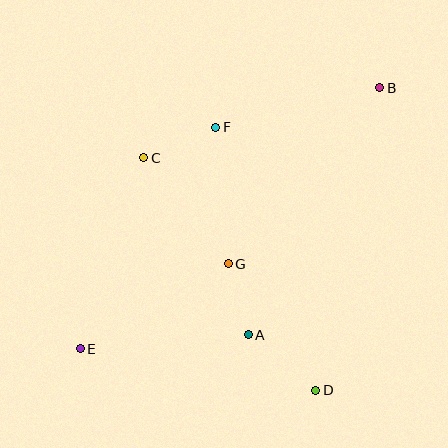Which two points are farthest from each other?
Points B and E are farthest from each other.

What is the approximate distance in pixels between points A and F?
The distance between A and F is approximately 210 pixels.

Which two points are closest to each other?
Points A and G are closest to each other.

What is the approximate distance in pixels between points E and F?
The distance between E and F is approximately 260 pixels.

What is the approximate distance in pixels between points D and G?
The distance between D and G is approximately 154 pixels.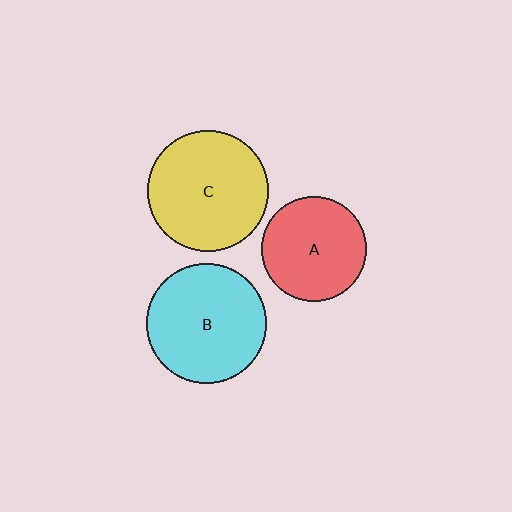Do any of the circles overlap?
No, none of the circles overlap.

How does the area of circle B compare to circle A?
Approximately 1.3 times.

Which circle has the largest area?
Circle C (yellow).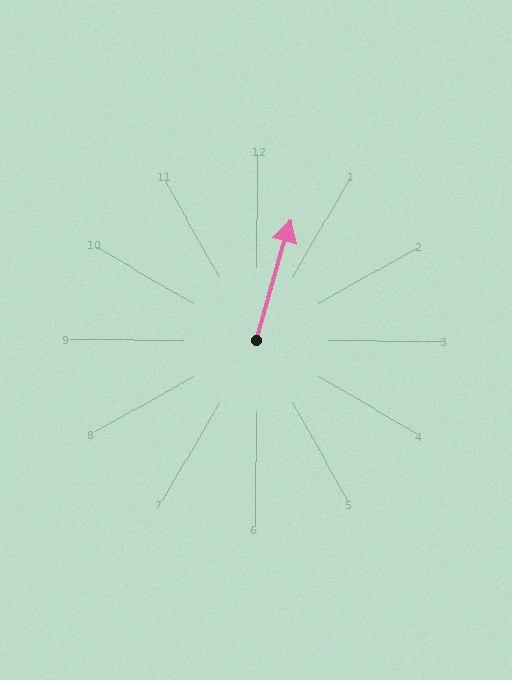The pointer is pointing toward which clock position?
Roughly 1 o'clock.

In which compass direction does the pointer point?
North.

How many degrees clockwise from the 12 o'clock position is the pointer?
Approximately 16 degrees.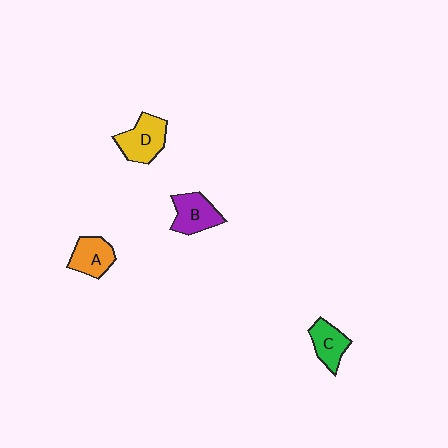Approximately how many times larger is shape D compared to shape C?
Approximately 1.3 times.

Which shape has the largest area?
Shape D (yellow).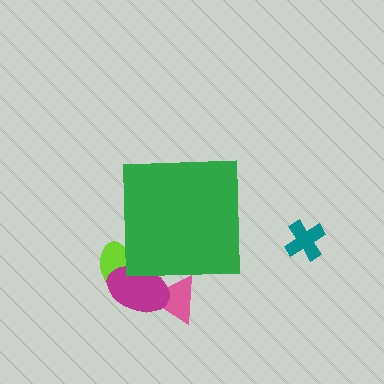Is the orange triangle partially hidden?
Yes, the orange triangle is partially hidden behind the green square.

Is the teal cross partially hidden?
No, the teal cross is fully visible.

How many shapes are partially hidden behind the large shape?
4 shapes are partially hidden.